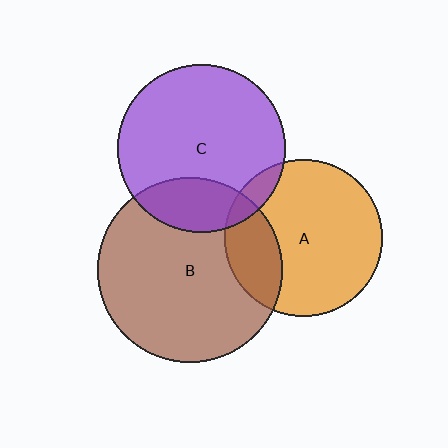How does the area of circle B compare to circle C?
Approximately 1.2 times.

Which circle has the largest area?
Circle B (brown).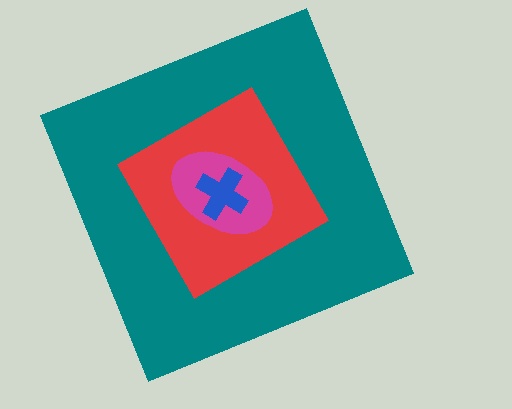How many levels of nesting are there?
4.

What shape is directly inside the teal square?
The red diamond.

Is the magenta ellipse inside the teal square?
Yes.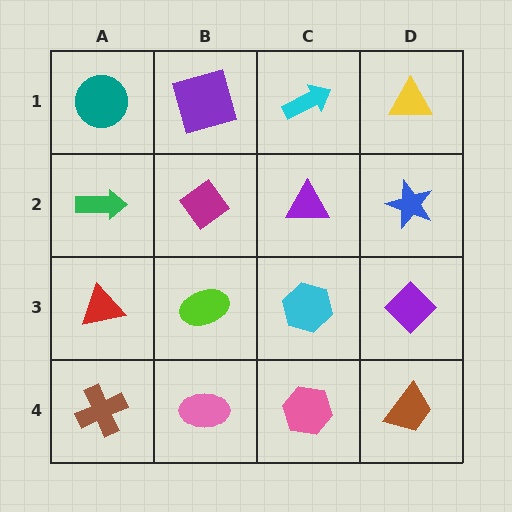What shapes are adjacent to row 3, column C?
A purple triangle (row 2, column C), a pink hexagon (row 4, column C), a lime ellipse (row 3, column B), a purple diamond (row 3, column D).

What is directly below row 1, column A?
A green arrow.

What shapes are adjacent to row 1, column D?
A blue star (row 2, column D), a cyan arrow (row 1, column C).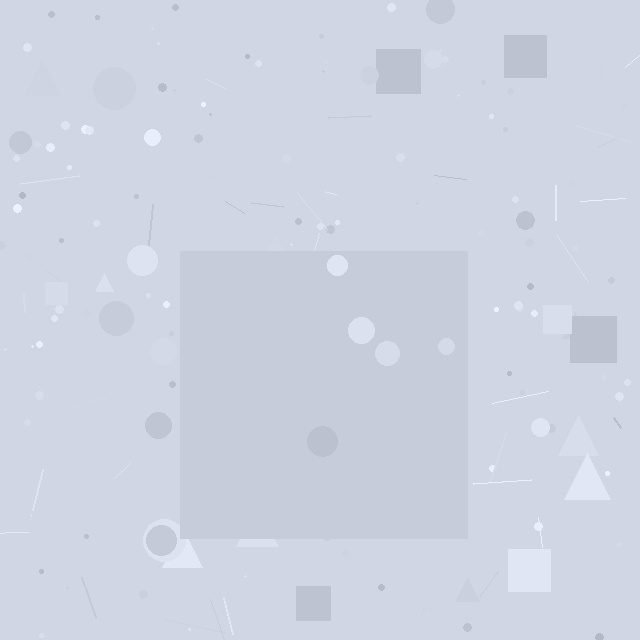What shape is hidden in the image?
A square is hidden in the image.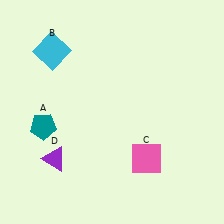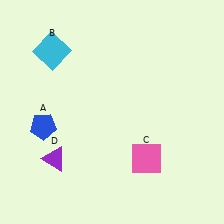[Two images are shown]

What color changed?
The pentagon (A) changed from teal in Image 1 to blue in Image 2.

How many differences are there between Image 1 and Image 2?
There is 1 difference between the two images.